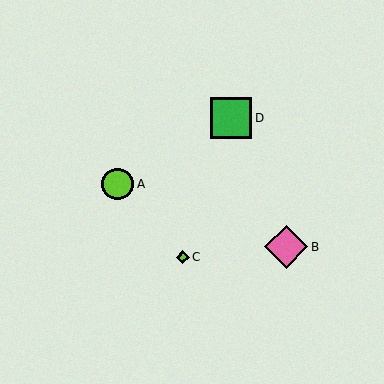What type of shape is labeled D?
Shape D is a green square.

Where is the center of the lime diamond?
The center of the lime diamond is at (183, 257).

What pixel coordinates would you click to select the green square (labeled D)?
Click at (231, 118) to select the green square D.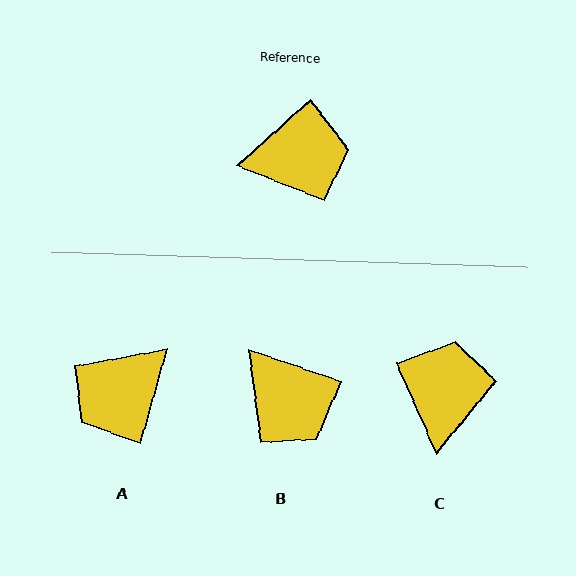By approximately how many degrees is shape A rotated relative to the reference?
Approximately 148 degrees clockwise.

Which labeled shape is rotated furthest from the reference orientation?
A, about 148 degrees away.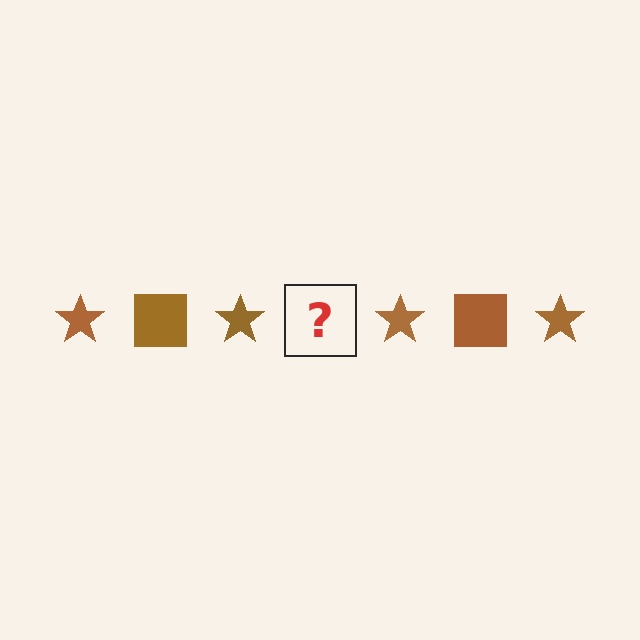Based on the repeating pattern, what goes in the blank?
The blank should be a brown square.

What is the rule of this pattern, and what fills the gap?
The rule is that the pattern cycles through star, square shapes in brown. The gap should be filled with a brown square.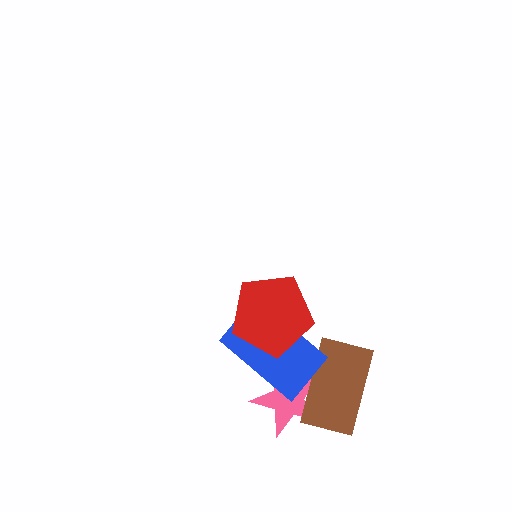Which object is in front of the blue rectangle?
The red pentagon is in front of the blue rectangle.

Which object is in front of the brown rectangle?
The blue rectangle is in front of the brown rectangle.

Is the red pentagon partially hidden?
No, no other shape covers it.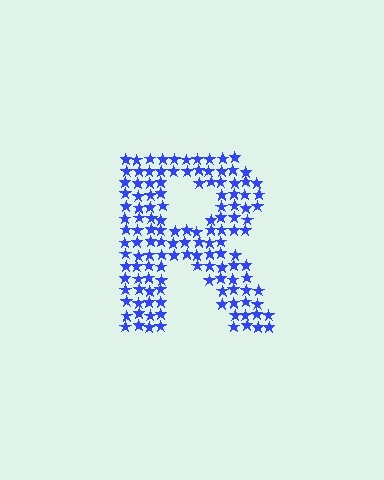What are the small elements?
The small elements are stars.